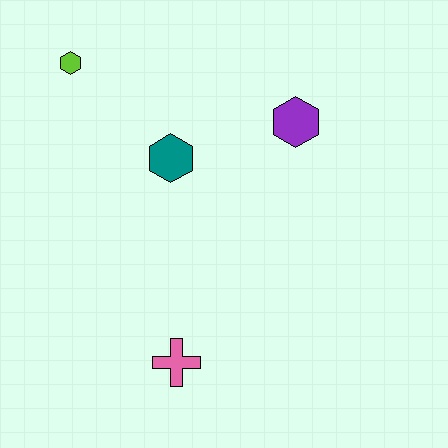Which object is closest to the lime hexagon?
The teal hexagon is closest to the lime hexagon.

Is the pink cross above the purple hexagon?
No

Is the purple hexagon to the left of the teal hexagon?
No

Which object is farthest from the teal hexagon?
The pink cross is farthest from the teal hexagon.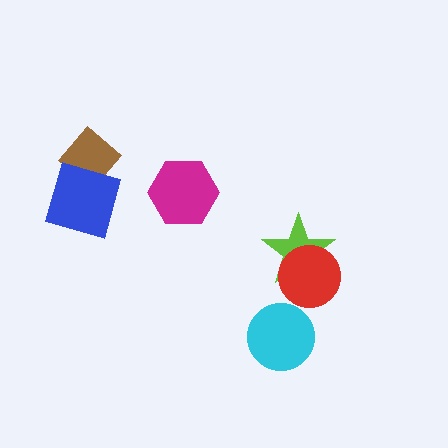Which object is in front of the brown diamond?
The blue diamond is in front of the brown diamond.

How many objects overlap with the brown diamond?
1 object overlaps with the brown diamond.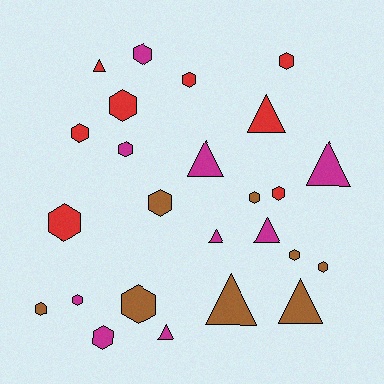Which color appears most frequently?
Magenta, with 9 objects.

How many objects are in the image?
There are 25 objects.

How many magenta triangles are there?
There are 5 magenta triangles.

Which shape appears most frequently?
Hexagon, with 16 objects.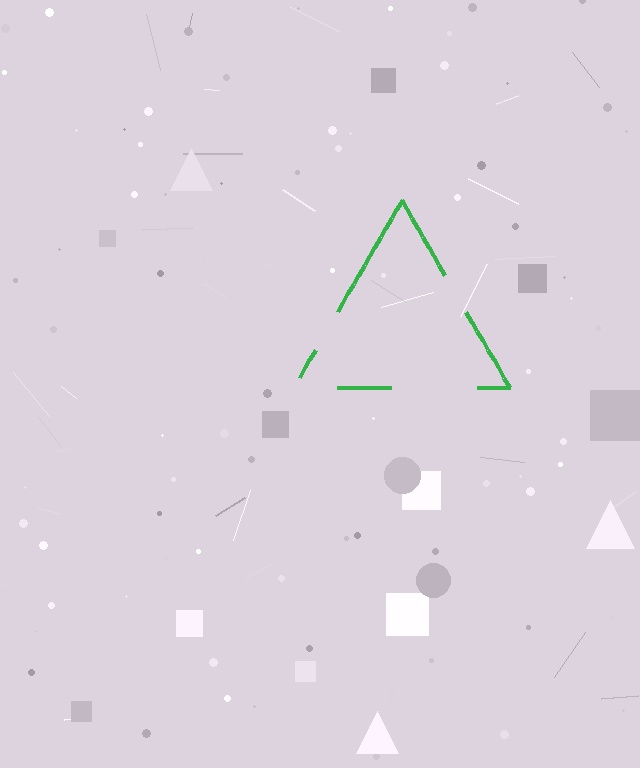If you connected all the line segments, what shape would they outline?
They would outline a triangle.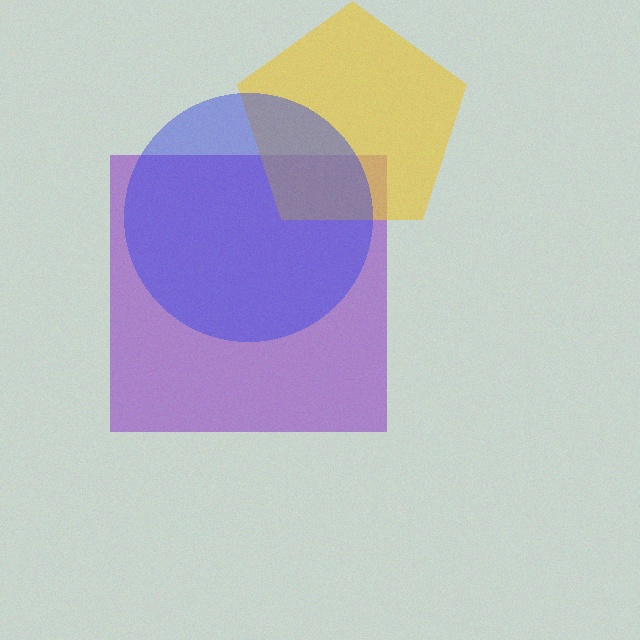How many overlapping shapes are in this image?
There are 3 overlapping shapes in the image.